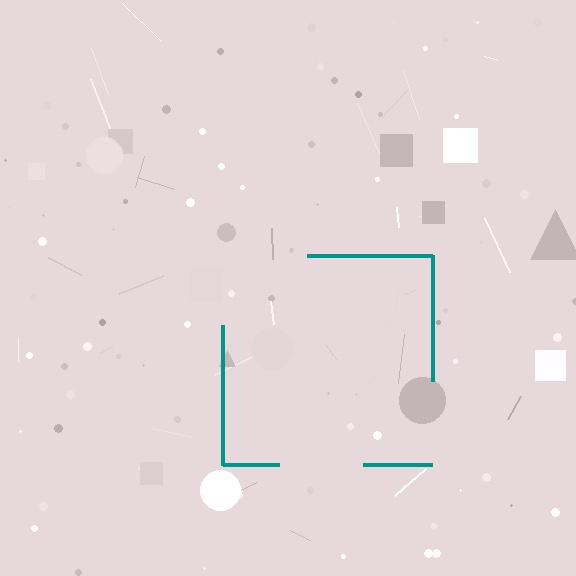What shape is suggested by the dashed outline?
The dashed outline suggests a square.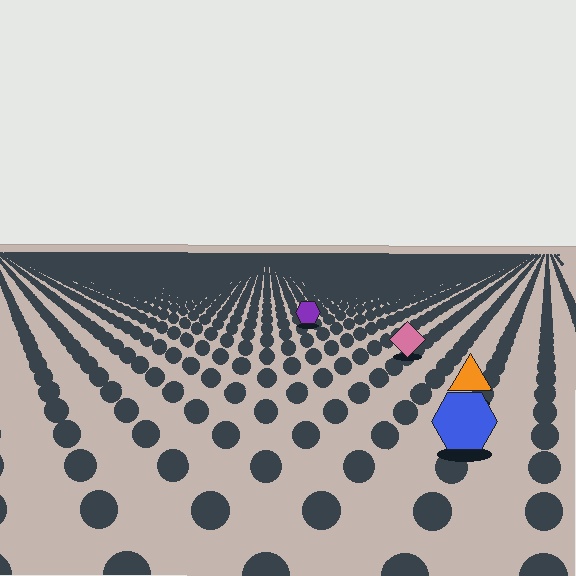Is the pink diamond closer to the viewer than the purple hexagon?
Yes. The pink diamond is closer — you can tell from the texture gradient: the ground texture is coarser near it.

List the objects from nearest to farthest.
From nearest to farthest: the blue hexagon, the orange triangle, the pink diamond, the purple hexagon.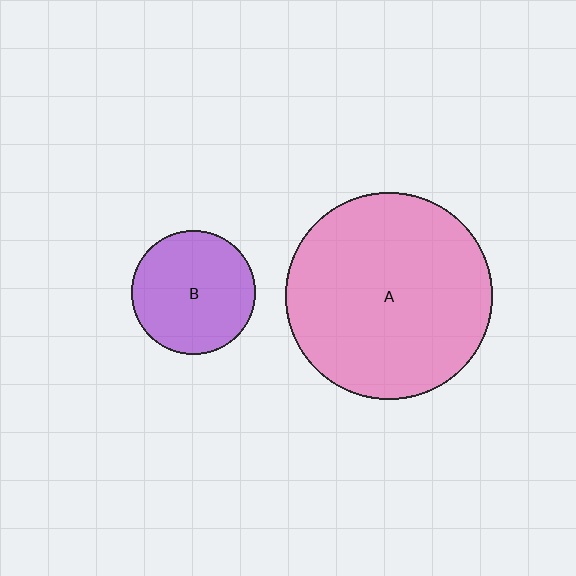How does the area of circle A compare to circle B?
Approximately 2.8 times.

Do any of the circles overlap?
No, none of the circles overlap.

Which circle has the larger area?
Circle A (pink).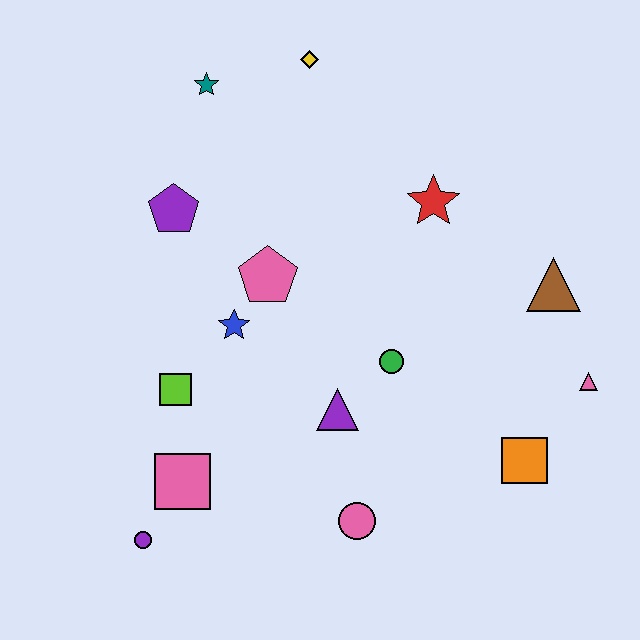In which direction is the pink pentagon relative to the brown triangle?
The pink pentagon is to the left of the brown triangle.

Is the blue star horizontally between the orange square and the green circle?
No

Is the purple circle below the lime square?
Yes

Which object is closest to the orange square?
The pink triangle is closest to the orange square.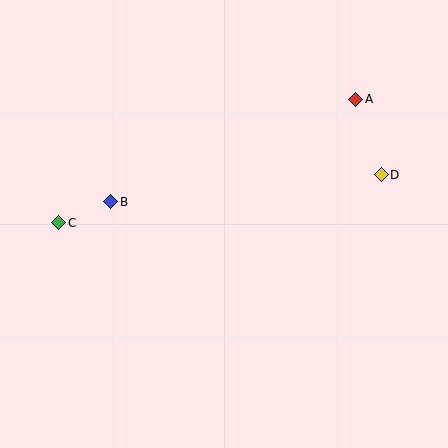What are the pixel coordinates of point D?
Point D is at (381, 175).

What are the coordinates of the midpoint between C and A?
The midpoint between C and A is at (207, 161).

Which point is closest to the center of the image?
Point B at (111, 202) is closest to the center.